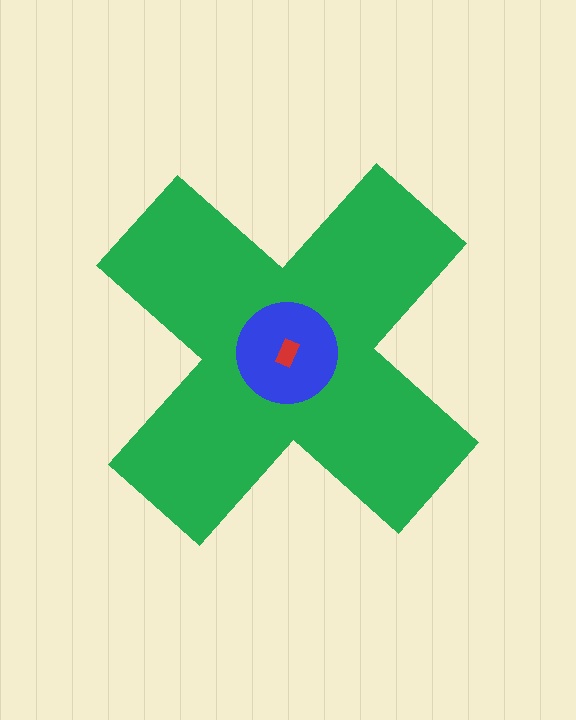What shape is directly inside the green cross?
The blue circle.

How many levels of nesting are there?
3.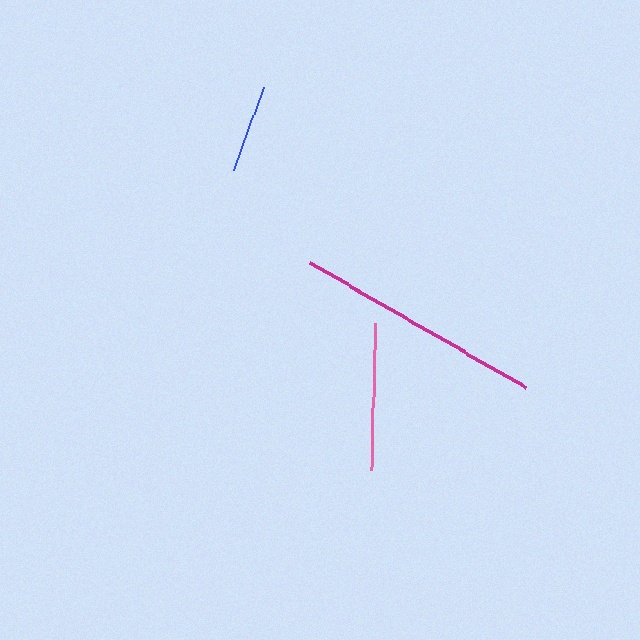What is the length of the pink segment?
The pink segment is approximately 147 pixels long.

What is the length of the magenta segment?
The magenta segment is approximately 249 pixels long.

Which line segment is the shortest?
The blue line is the shortest at approximately 87 pixels.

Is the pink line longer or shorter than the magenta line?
The magenta line is longer than the pink line.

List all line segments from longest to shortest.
From longest to shortest: magenta, pink, blue.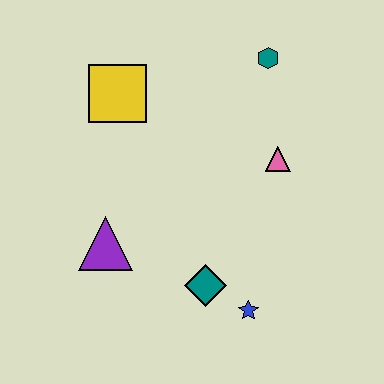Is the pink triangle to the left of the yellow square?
No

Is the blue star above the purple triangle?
No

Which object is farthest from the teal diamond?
The teal hexagon is farthest from the teal diamond.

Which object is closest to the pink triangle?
The teal hexagon is closest to the pink triangle.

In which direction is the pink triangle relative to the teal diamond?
The pink triangle is above the teal diamond.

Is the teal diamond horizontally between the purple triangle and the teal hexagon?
Yes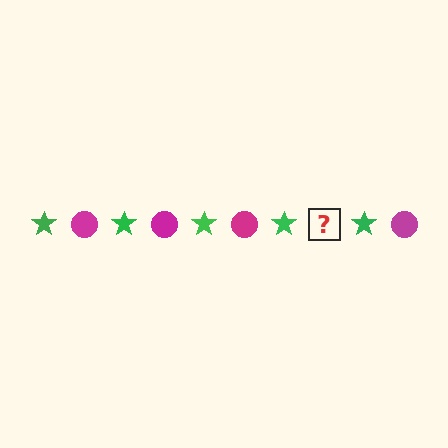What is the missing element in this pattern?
The missing element is a magenta circle.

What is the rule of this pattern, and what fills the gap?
The rule is that the pattern alternates between green star and magenta circle. The gap should be filled with a magenta circle.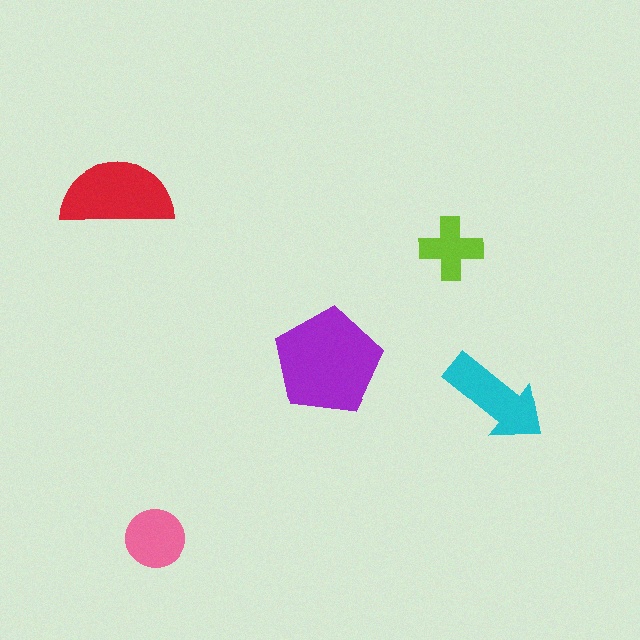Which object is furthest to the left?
The red semicircle is leftmost.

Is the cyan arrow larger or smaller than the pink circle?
Larger.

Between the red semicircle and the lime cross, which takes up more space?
The red semicircle.